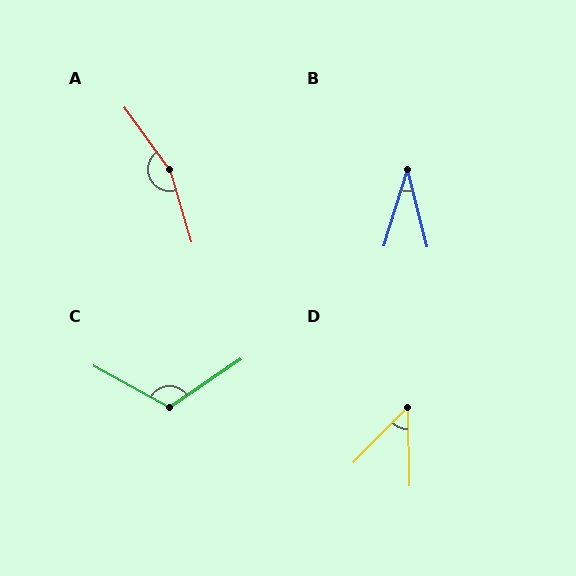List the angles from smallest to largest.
B (32°), D (46°), C (117°), A (160°).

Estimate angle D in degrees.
Approximately 46 degrees.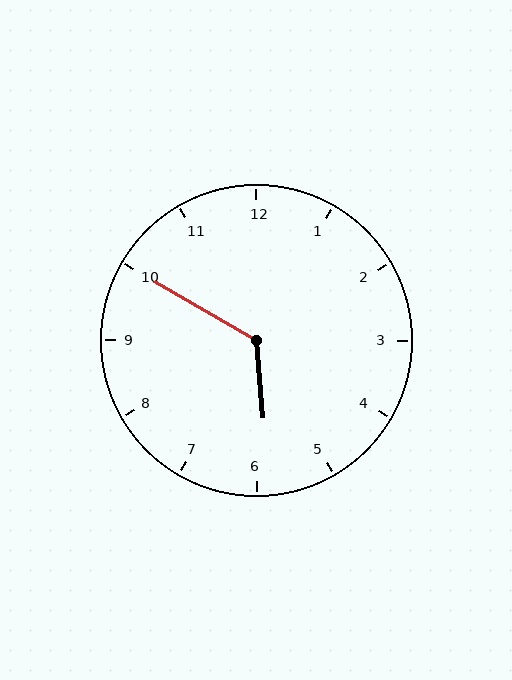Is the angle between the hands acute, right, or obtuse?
It is obtuse.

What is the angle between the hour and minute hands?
Approximately 125 degrees.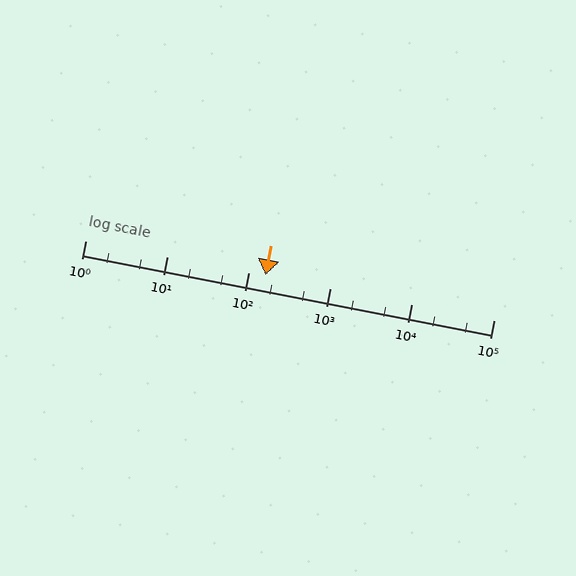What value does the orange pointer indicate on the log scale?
The pointer indicates approximately 160.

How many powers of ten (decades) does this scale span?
The scale spans 5 decades, from 1 to 100000.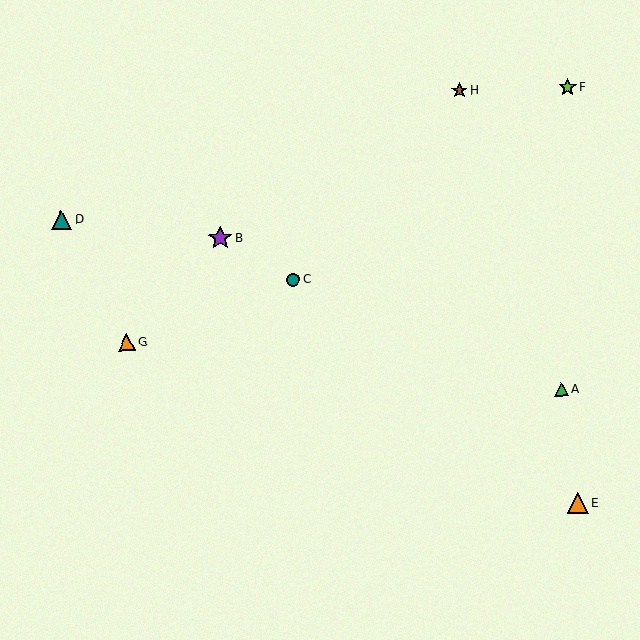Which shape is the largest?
The purple star (labeled B) is the largest.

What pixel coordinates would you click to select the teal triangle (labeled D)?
Click at (61, 220) to select the teal triangle D.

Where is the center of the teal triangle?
The center of the teal triangle is at (61, 220).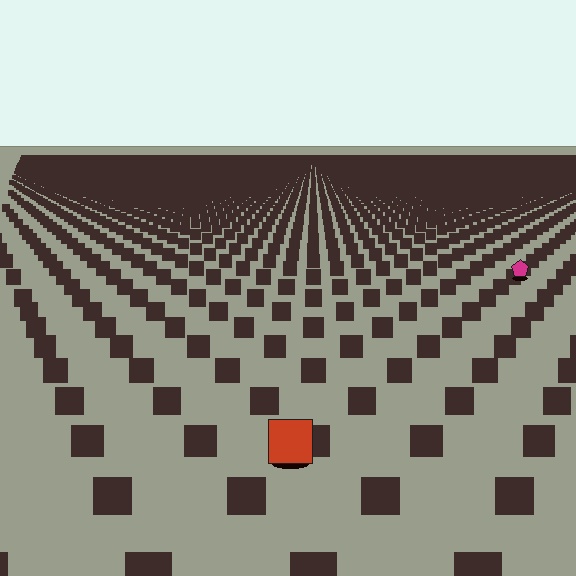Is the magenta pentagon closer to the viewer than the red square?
No. The red square is closer — you can tell from the texture gradient: the ground texture is coarser near it.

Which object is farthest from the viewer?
The magenta pentagon is farthest from the viewer. It appears smaller and the ground texture around it is denser.